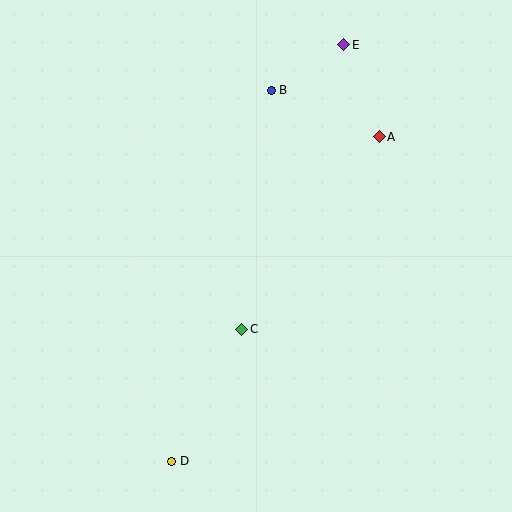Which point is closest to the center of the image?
Point C at (242, 329) is closest to the center.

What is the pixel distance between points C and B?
The distance between C and B is 241 pixels.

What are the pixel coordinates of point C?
Point C is at (242, 329).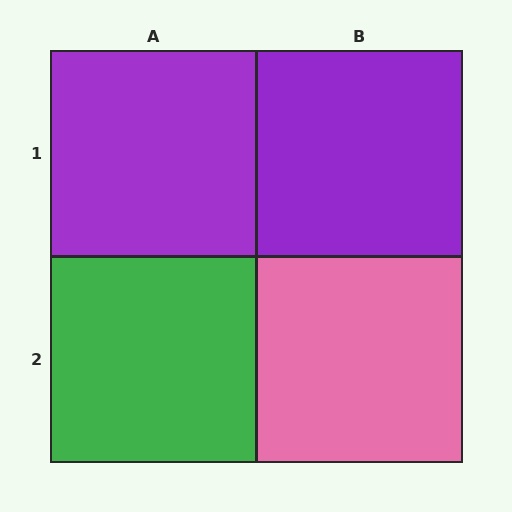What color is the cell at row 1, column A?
Purple.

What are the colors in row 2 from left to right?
Green, pink.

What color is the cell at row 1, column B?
Purple.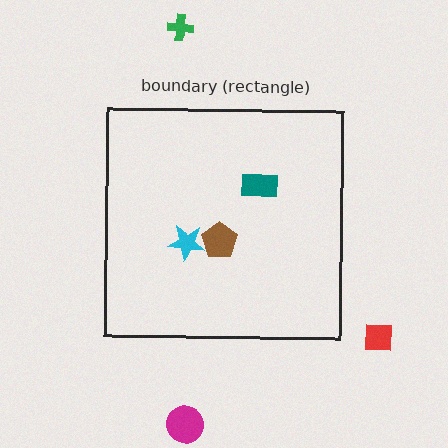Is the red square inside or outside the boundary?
Outside.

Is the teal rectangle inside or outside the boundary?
Inside.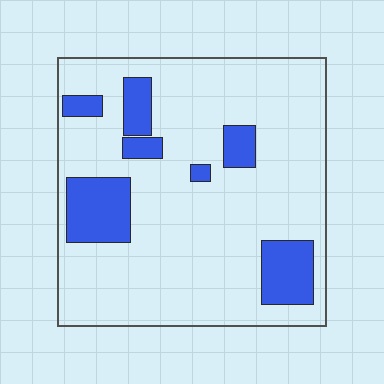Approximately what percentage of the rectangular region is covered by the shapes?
Approximately 20%.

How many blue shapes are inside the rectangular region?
7.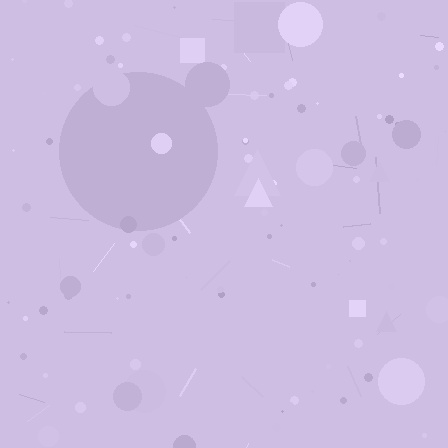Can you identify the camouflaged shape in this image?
The camouflaged shape is a circle.